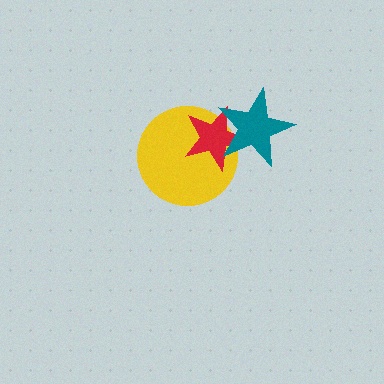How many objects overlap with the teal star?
2 objects overlap with the teal star.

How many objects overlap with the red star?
2 objects overlap with the red star.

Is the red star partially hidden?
Yes, it is partially covered by another shape.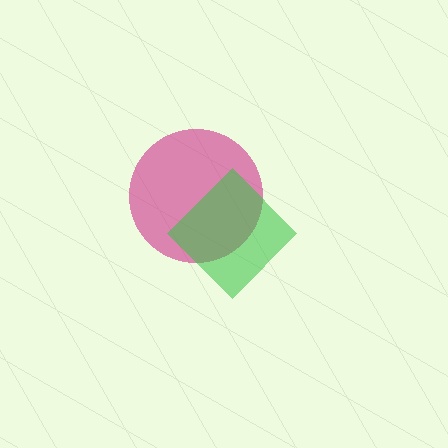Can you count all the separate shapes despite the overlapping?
Yes, there are 2 separate shapes.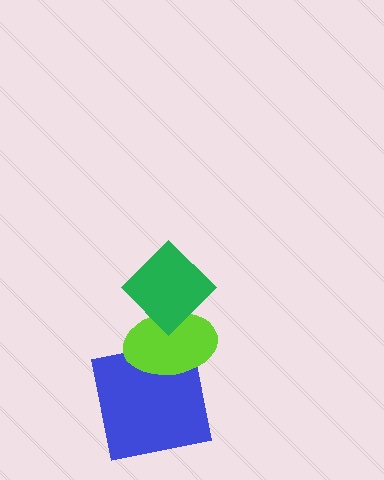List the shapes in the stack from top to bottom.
From top to bottom: the green diamond, the lime ellipse, the blue square.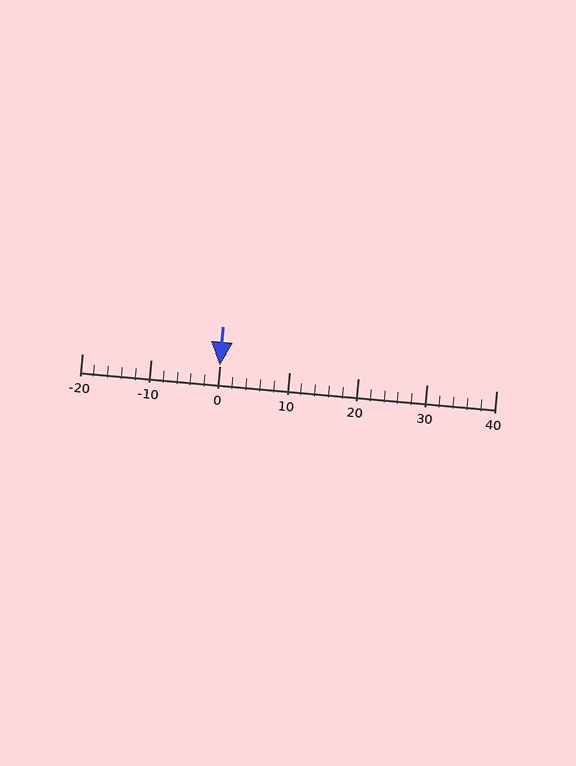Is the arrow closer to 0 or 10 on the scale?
The arrow is closer to 0.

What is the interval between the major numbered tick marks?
The major tick marks are spaced 10 units apart.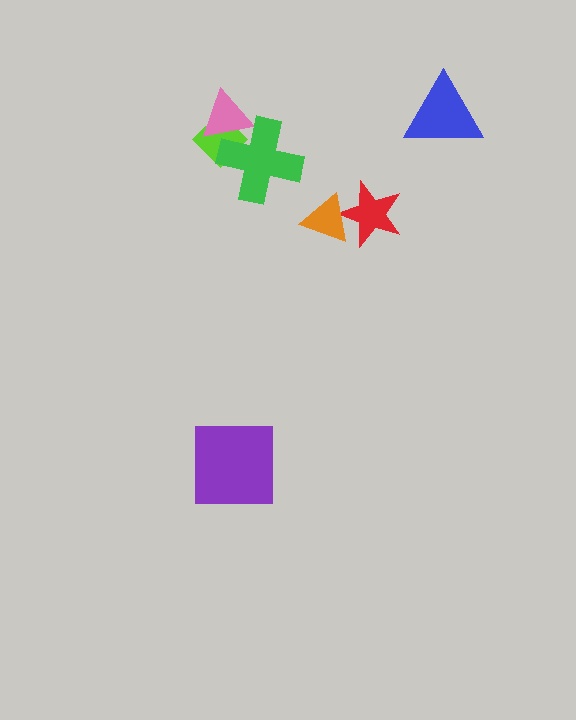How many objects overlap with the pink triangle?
2 objects overlap with the pink triangle.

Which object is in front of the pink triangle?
The green cross is in front of the pink triangle.